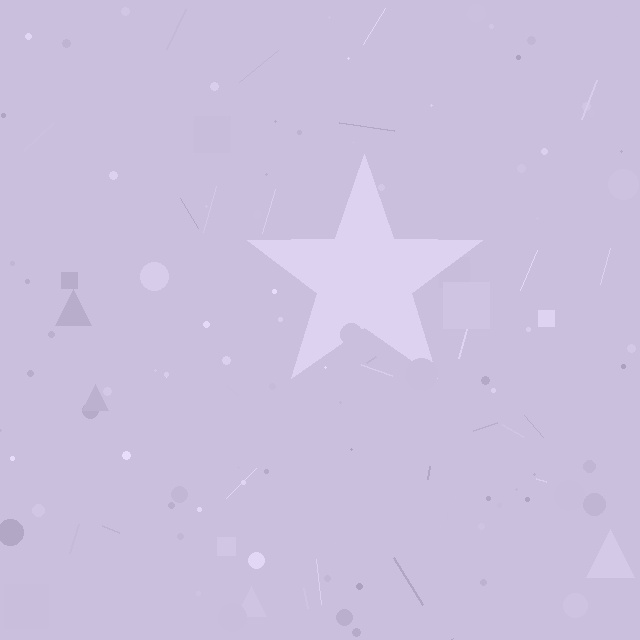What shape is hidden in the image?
A star is hidden in the image.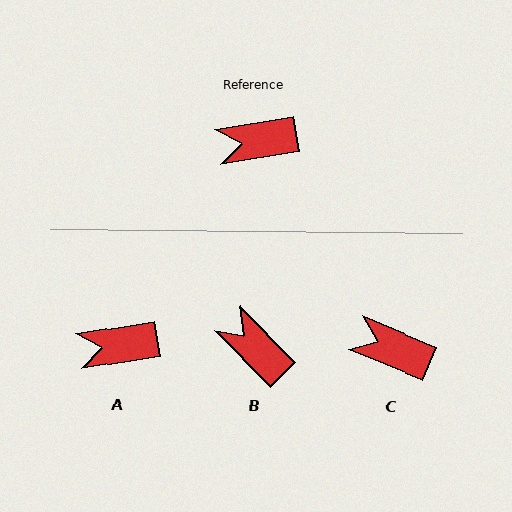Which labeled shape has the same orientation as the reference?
A.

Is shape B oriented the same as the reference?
No, it is off by about 55 degrees.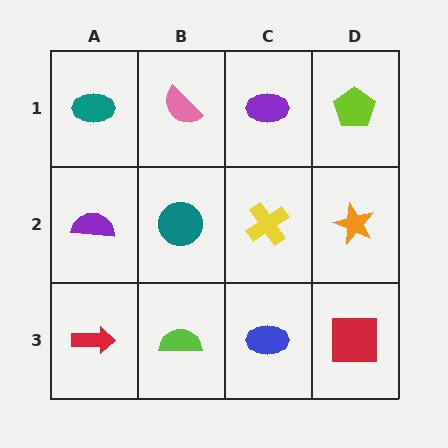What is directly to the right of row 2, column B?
A yellow cross.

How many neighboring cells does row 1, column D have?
2.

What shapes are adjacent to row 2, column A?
A teal ellipse (row 1, column A), a red arrow (row 3, column A), a teal circle (row 2, column B).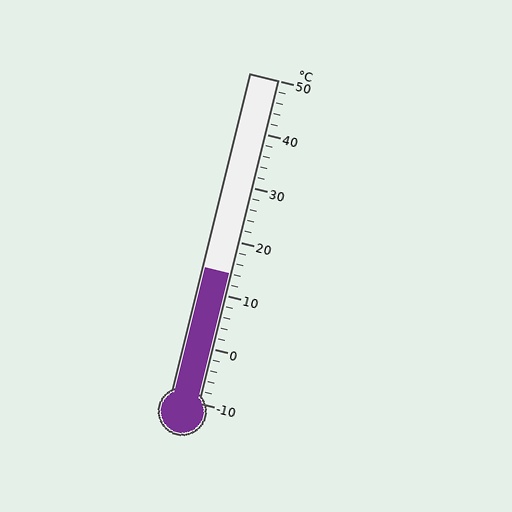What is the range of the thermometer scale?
The thermometer scale ranges from -10°C to 50°C.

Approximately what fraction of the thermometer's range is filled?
The thermometer is filled to approximately 40% of its range.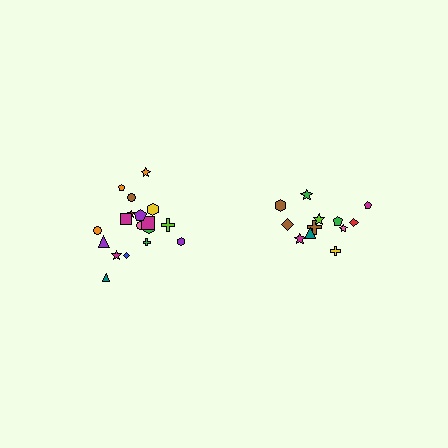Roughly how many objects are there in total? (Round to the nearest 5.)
Roughly 30 objects in total.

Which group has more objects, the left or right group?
The left group.